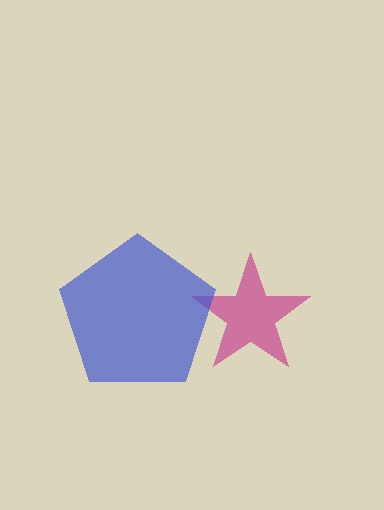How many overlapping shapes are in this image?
There are 2 overlapping shapes in the image.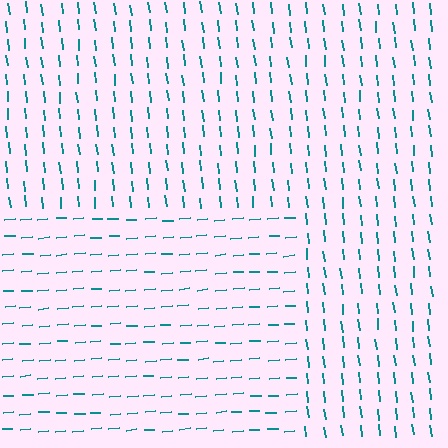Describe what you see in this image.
The image is filled with small teal line segments. A rectangle region in the image has lines oriented differently from the surrounding lines, creating a visible texture boundary.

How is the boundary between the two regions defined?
The boundary is defined purely by a change in line orientation (approximately 88 degrees difference). All lines are the same color and thickness.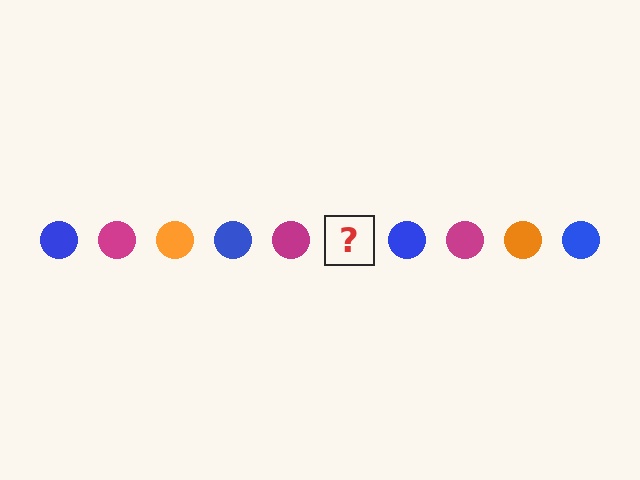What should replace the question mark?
The question mark should be replaced with an orange circle.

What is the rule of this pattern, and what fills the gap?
The rule is that the pattern cycles through blue, magenta, orange circles. The gap should be filled with an orange circle.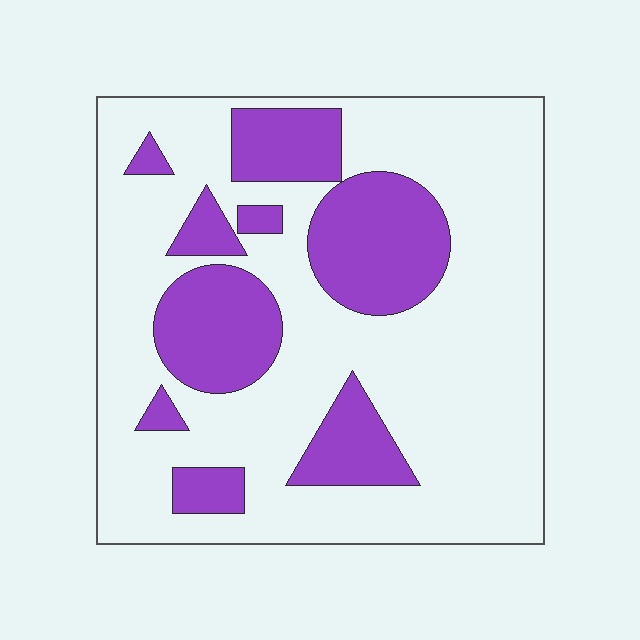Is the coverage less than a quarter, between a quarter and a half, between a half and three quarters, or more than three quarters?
Between a quarter and a half.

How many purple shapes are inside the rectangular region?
9.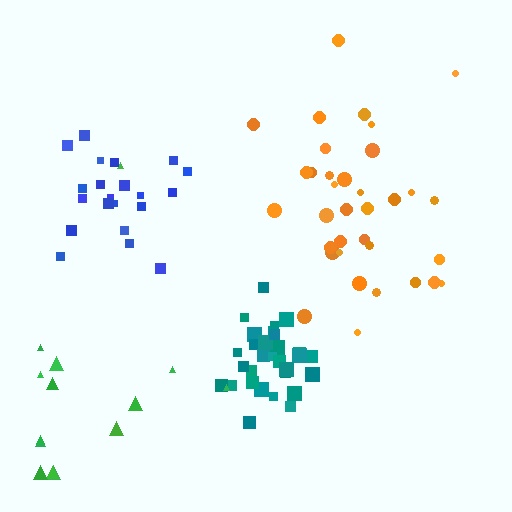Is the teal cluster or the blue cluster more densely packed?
Teal.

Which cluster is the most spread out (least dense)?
Green.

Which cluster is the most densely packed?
Teal.